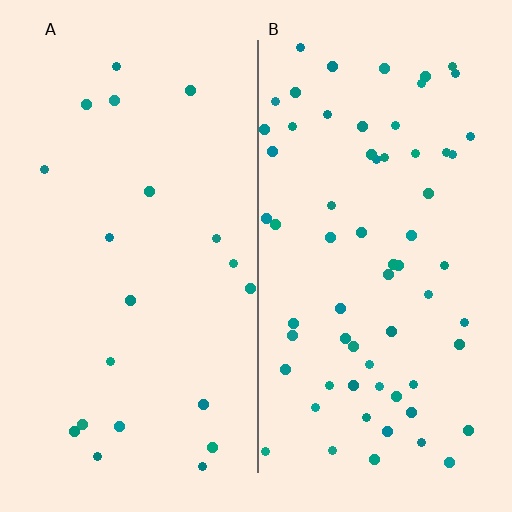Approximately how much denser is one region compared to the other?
Approximately 3.2× — region B over region A.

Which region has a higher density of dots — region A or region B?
B (the right).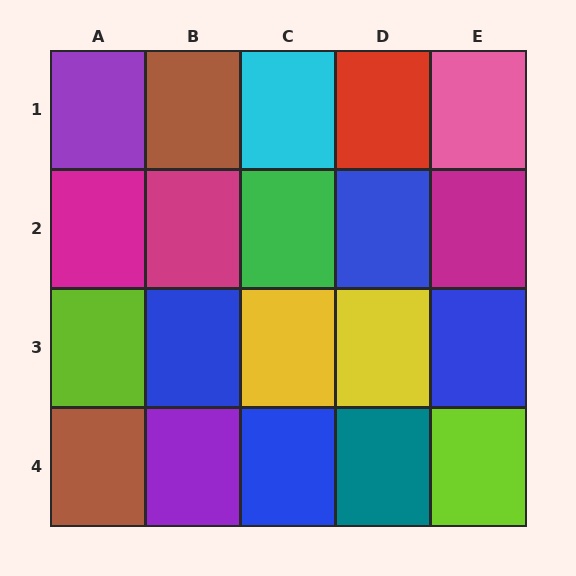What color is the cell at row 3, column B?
Blue.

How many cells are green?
1 cell is green.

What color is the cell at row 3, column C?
Yellow.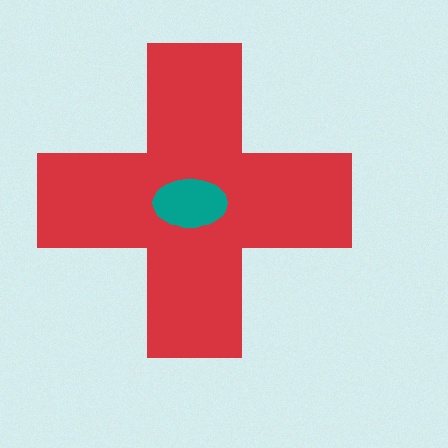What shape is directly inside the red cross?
The teal ellipse.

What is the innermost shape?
The teal ellipse.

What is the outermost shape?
The red cross.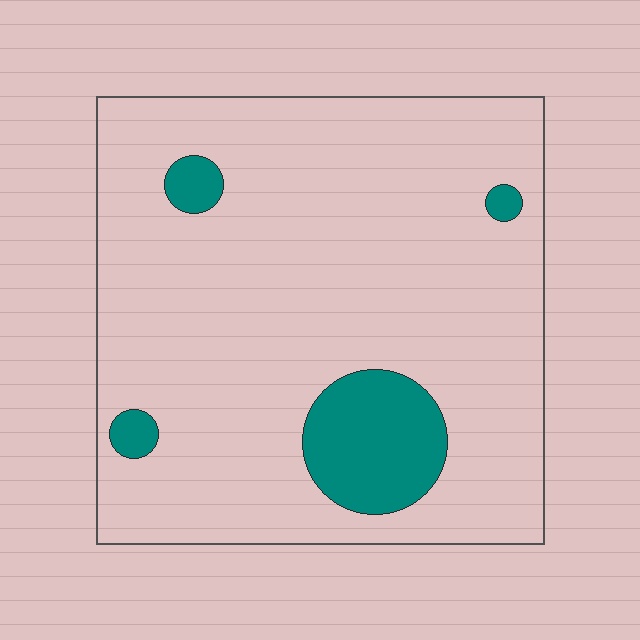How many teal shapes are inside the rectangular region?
4.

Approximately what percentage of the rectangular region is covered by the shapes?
Approximately 10%.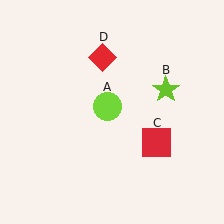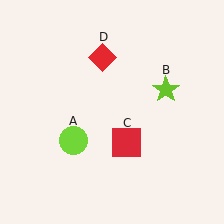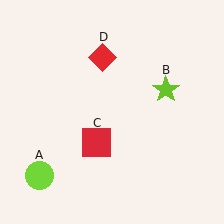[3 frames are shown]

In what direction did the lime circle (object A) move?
The lime circle (object A) moved down and to the left.